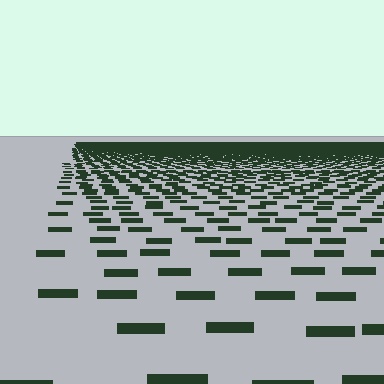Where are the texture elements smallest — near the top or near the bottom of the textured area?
Near the top.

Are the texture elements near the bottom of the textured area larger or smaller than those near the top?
Larger. Near the bottom, elements are closer to the viewer and appear at a bigger on-screen size.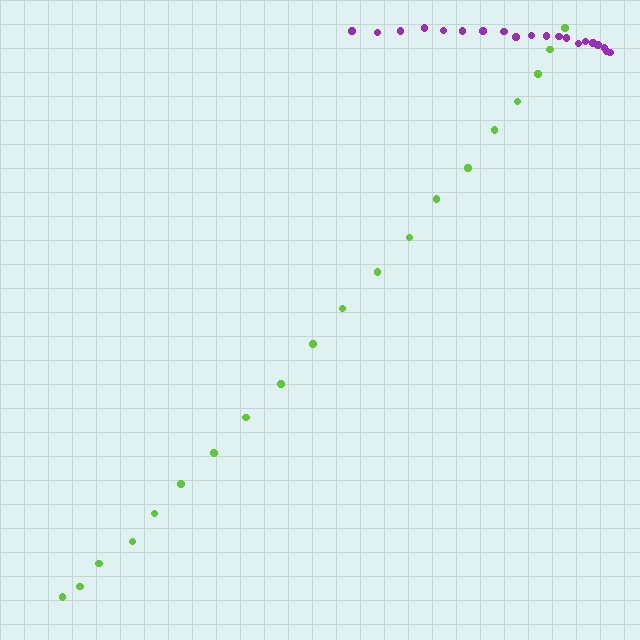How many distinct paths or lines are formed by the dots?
There are 2 distinct paths.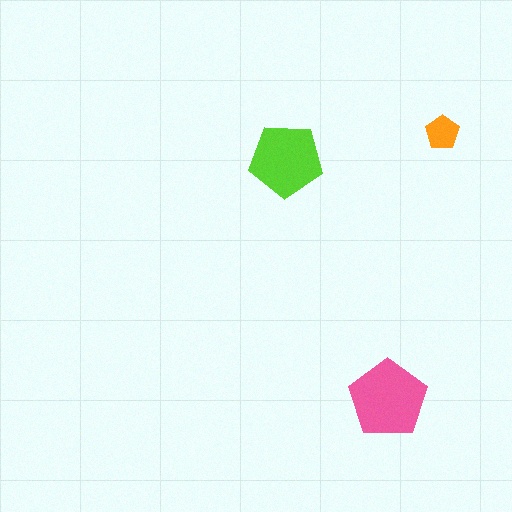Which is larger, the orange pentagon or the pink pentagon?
The pink one.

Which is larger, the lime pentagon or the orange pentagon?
The lime one.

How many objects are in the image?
There are 3 objects in the image.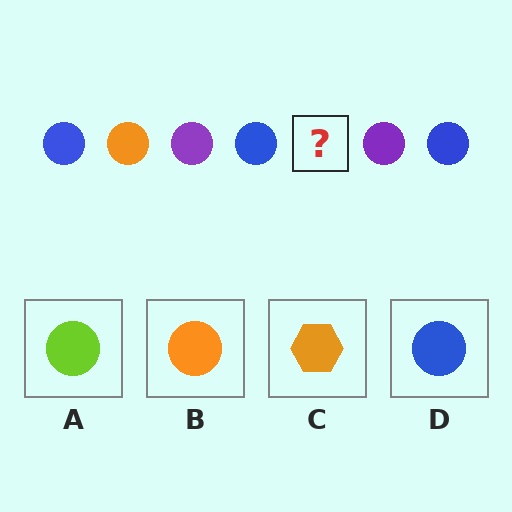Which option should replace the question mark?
Option B.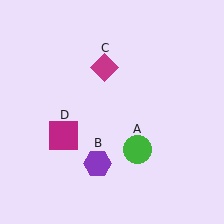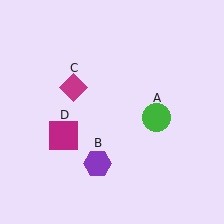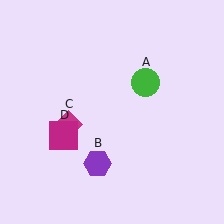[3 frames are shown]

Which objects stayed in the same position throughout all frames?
Purple hexagon (object B) and magenta square (object D) remained stationary.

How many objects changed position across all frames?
2 objects changed position: green circle (object A), magenta diamond (object C).